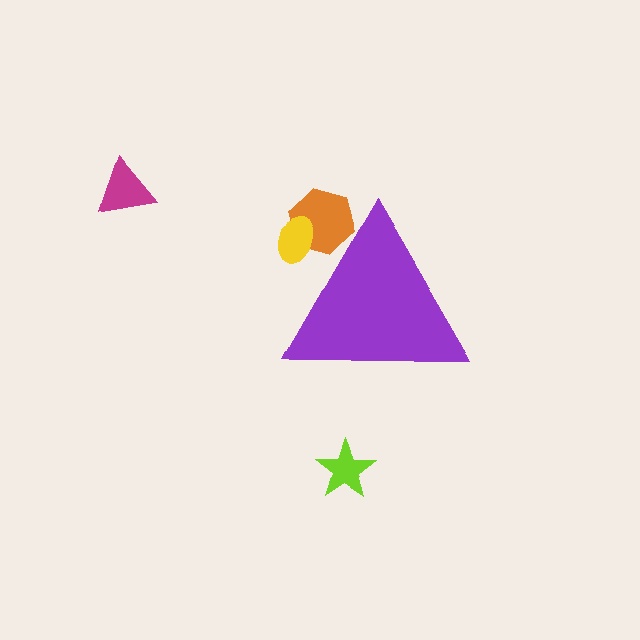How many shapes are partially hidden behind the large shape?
2 shapes are partially hidden.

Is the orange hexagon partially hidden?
Yes, the orange hexagon is partially hidden behind the purple triangle.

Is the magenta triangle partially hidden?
No, the magenta triangle is fully visible.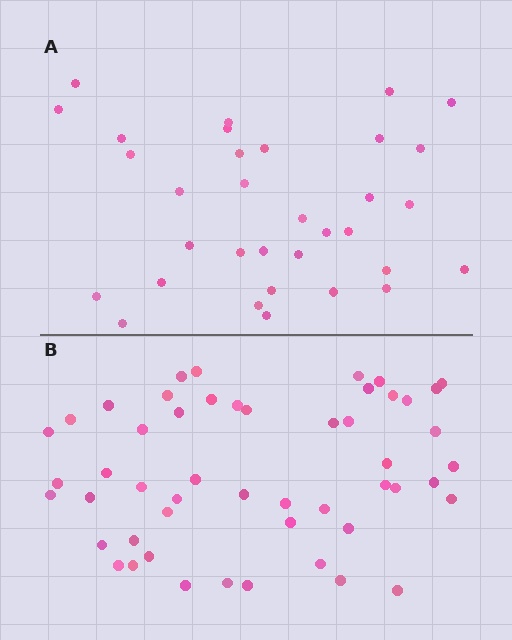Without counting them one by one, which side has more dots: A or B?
Region B (the bottom region) has more dots.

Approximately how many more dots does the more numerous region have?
Region B has approximately 20 more dots than region A.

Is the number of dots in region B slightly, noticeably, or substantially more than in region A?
Region B has substantially more. The ratio is roughly 1.5 to 1.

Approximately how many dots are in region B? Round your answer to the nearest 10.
About 50 dots. (The exact count is 51, which rounds to 50.)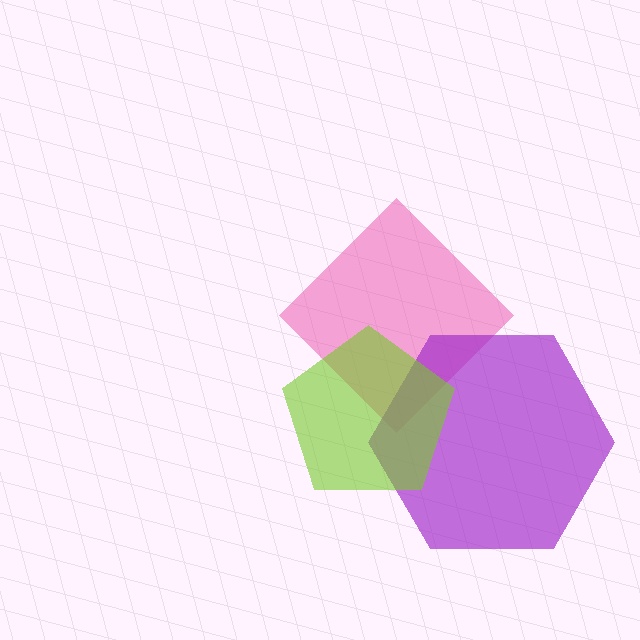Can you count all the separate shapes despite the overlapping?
Yes, there are 3 separate shapes.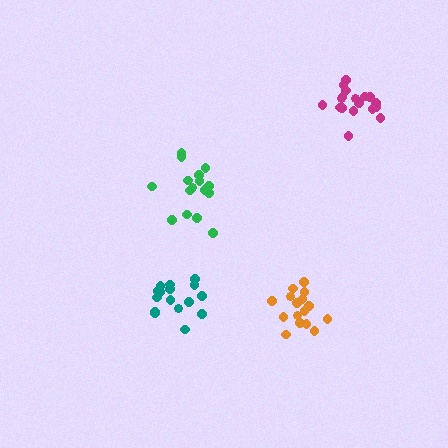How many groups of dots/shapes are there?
There are 4 groups.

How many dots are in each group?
Group 1: 18 dots, Group 2: 16 dots, Group 3: 16 dots, Group 4: 16 dots (66 total).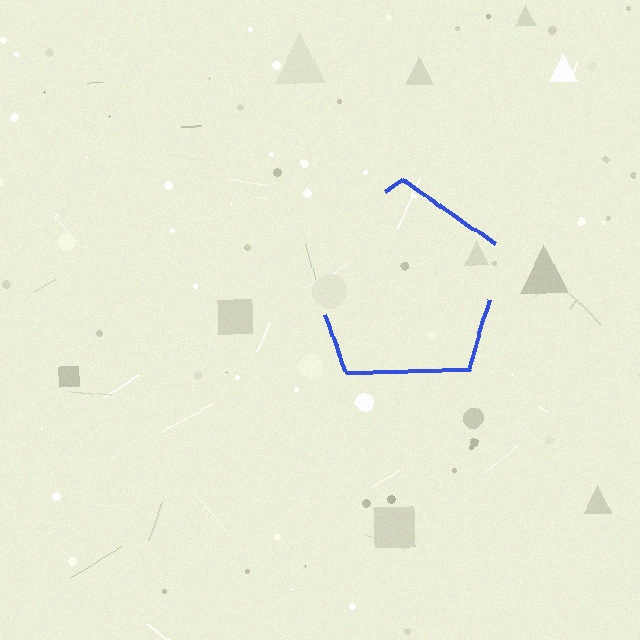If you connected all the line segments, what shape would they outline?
They would outline a pentagon.